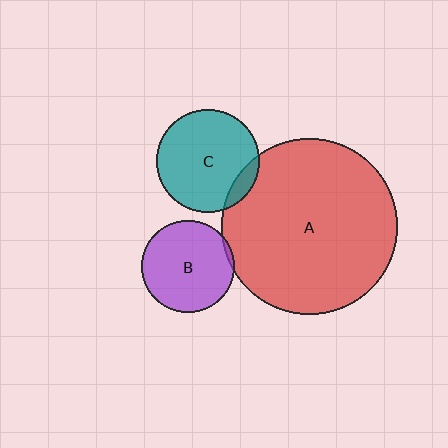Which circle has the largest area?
Circle A (red).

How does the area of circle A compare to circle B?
Approximately 3.6 times.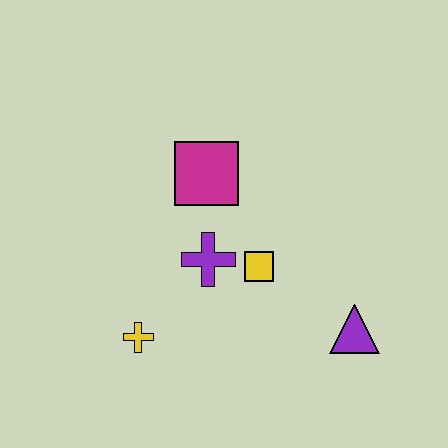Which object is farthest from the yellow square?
The yellow cross is farthest from the yellow square.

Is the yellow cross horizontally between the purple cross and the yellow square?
No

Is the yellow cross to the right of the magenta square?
No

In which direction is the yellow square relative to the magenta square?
The yellow square is below the magenta square.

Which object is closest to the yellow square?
The purple cross is closest to the yellow square.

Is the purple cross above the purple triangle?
Yes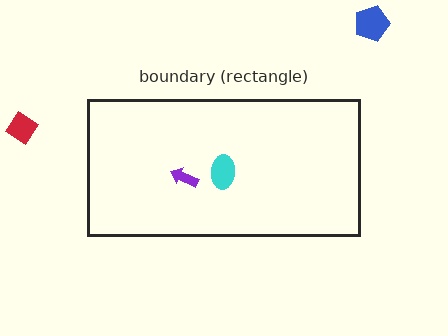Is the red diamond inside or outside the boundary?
Outside.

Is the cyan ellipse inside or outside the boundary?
Inside.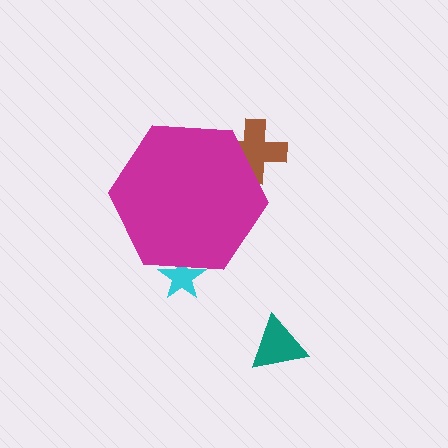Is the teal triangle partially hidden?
No, the teal triangle is fully visible.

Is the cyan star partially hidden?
Yes, the cyan star is partially hidden behind the magenta hexagon.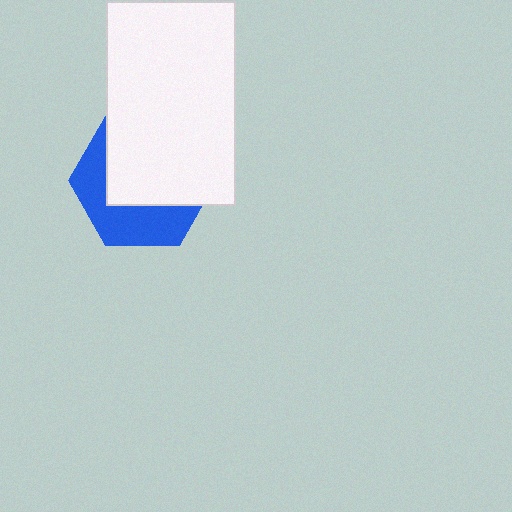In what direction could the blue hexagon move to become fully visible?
The blue hexagon could move down. That would shift it out from behind the white rectangle entirely.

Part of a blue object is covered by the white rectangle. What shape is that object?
It is a hexagon.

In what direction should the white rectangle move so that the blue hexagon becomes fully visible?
The white rectangle should move up. That is the shortest direction to clear the overlap and leave the blue hexagon fully visible.